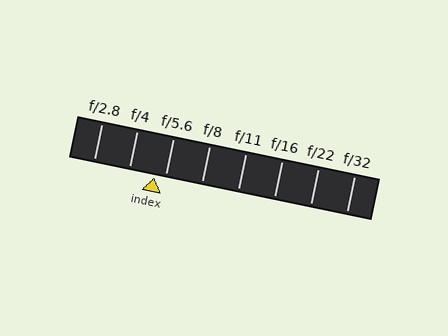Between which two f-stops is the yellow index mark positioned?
The index mark is between f/4 and f/5.6.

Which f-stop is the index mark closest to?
The index mark is closest to f/5.6.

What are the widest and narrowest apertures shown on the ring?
The widest aperture shown is f/2.8 and the narrowest is f/32.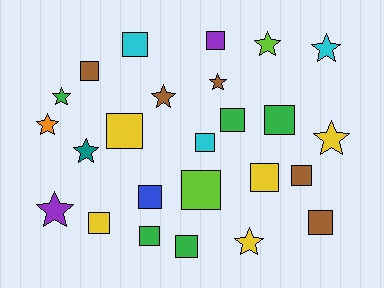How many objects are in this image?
There are 25 objects.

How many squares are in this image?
There are 15 squares.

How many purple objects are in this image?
There are 2 purple objects.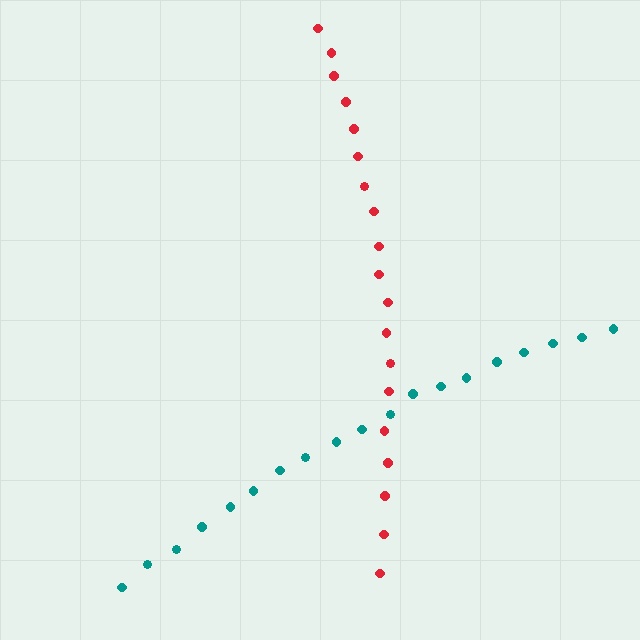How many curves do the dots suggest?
There are 2 distinct paths.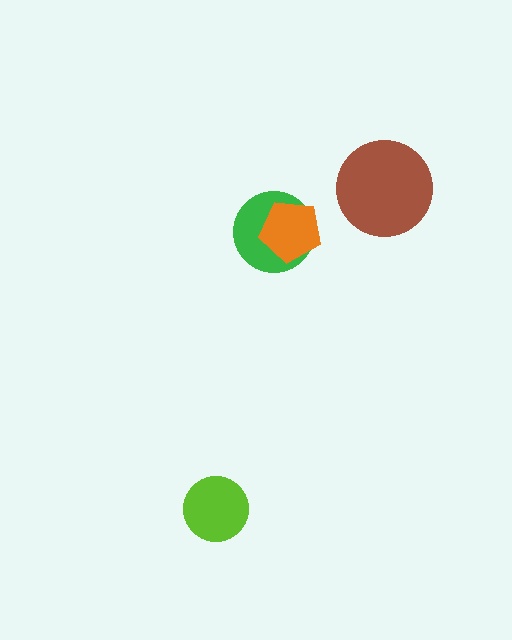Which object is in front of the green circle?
The orange pentagon is in front of the green circle.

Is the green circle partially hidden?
Yes, it is partially covered by another shape.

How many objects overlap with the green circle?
1 object overlaps with the green circle.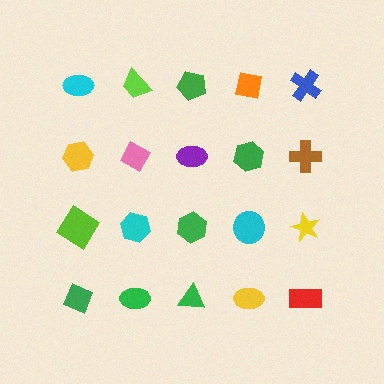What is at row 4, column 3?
A green triangle.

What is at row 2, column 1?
A yellow hexagon.